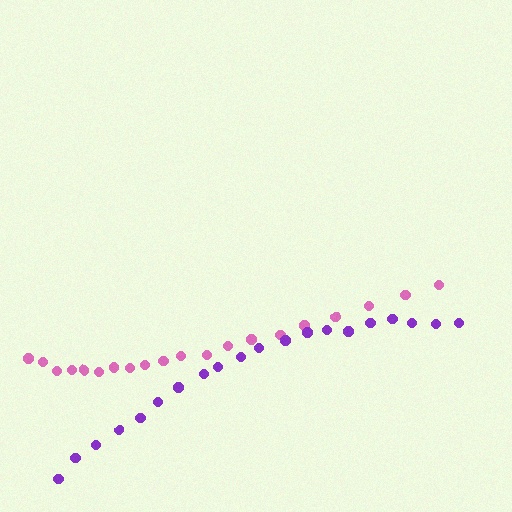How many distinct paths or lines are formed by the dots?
There are 2 distinct paths.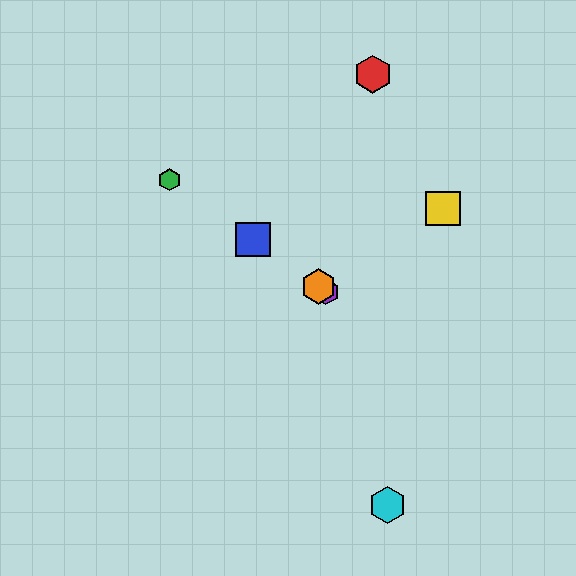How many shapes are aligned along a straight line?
4 shapes (the blue square, the green hexagon, the purple hexagon, the orange hexagon) are aligned along a straight line.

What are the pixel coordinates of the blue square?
The blue square is at (253, 239).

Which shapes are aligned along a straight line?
The blue square, the green hexagon, the purple hexagon, the orange hexagon are aligned along a straight line.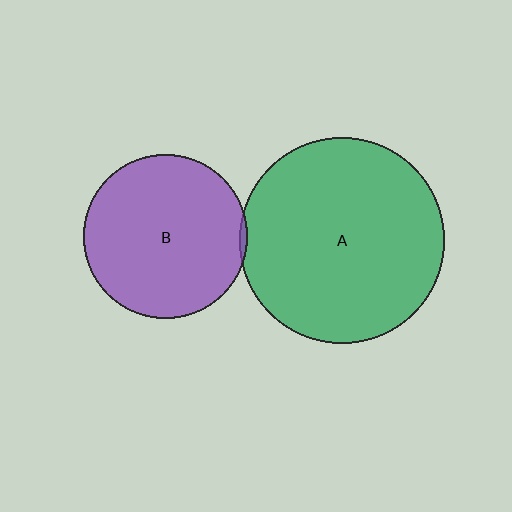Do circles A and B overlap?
Yes.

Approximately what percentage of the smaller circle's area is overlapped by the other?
Approximately 5%.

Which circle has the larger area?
Circle A (green).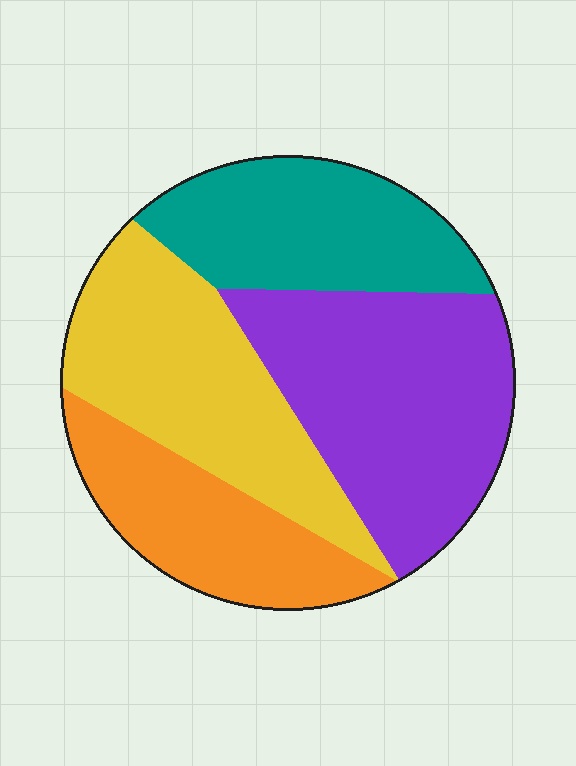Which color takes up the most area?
Purple, at roughly 30%.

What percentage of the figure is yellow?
Yellow covers 27% of the figure.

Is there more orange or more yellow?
Yellow.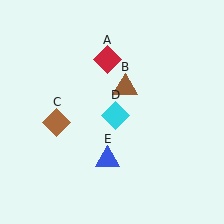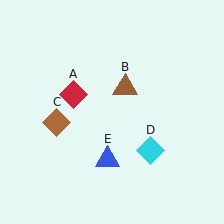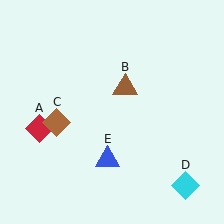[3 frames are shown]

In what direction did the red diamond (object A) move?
The red diamond (object A) moved down and to the left.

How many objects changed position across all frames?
2 objects changed position: red diamond (object A), cyan diamond (object D).